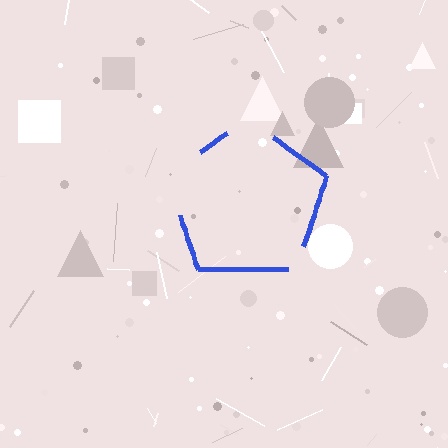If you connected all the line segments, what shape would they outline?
They would outline a pentagon.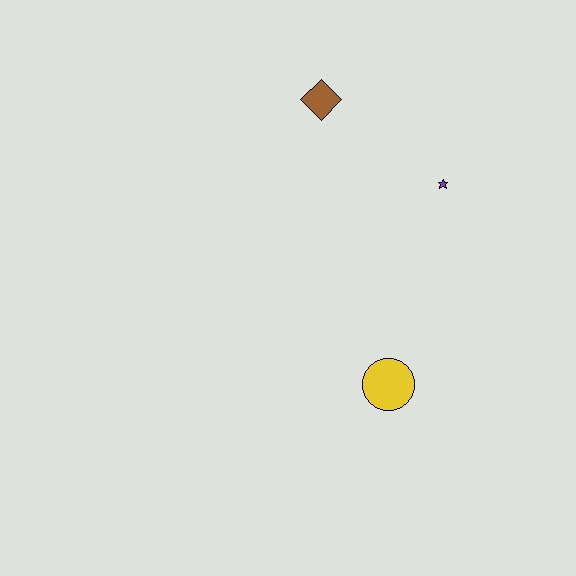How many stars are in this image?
There is 1 star.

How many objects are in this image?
There are 3 objects.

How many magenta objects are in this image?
There are no magenta objects.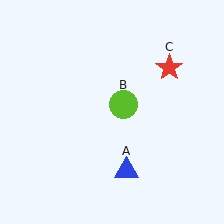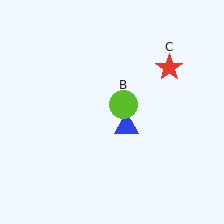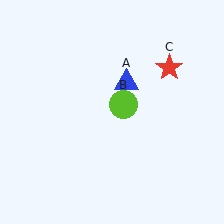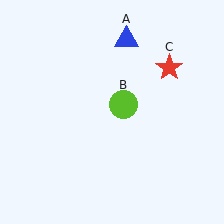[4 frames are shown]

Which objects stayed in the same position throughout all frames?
Lime circle (object B) and red star (object C) remained stationary.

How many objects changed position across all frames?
1 object changed position: blue triangle (object A).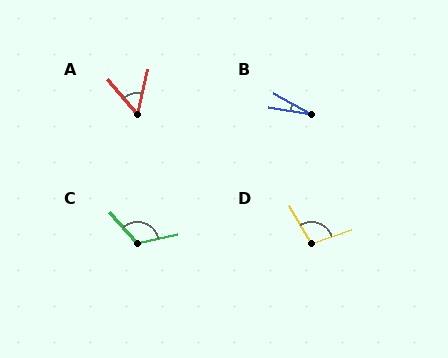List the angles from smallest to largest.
B (20°), A (53°), D (101°), C (119°).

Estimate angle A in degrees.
Approximately 53 degrees.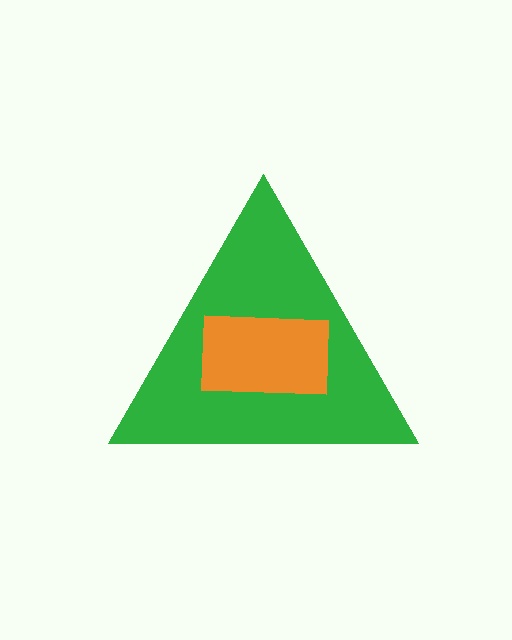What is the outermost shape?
The green triangle.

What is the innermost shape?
The orange rectangle.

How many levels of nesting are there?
2.